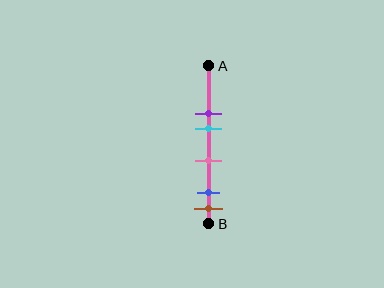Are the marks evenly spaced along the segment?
No, the marks are not evenly spaced.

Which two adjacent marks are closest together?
The blue and brown marks are the closest adjacent pair.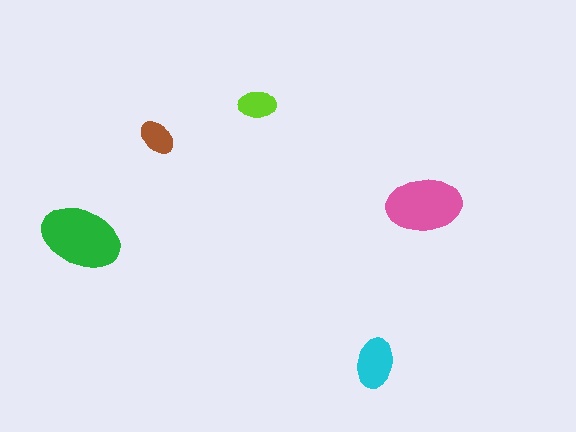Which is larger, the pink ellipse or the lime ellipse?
The pink one.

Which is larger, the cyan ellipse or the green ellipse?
The green one.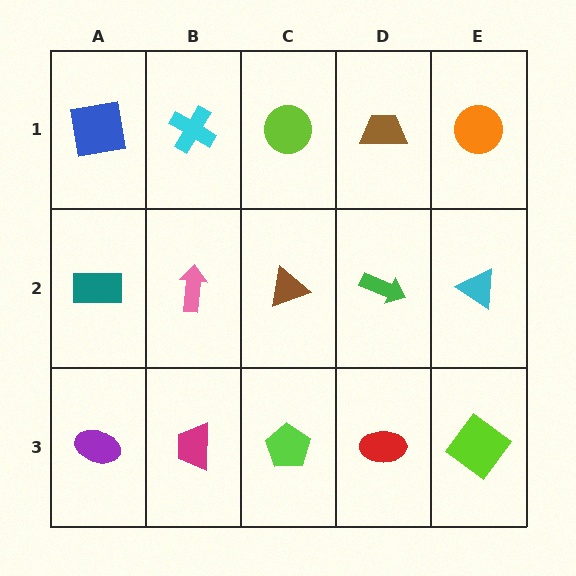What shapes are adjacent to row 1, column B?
A pink arrow (row 2, column B), a blue square (row 1, column A), a lime circle (row 1, column C).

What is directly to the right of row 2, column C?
A green arrow.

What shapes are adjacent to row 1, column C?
A brown triangle (row 2, column C), a cyan cross (row 1, column B), a brown trapezoid (row 1, column D).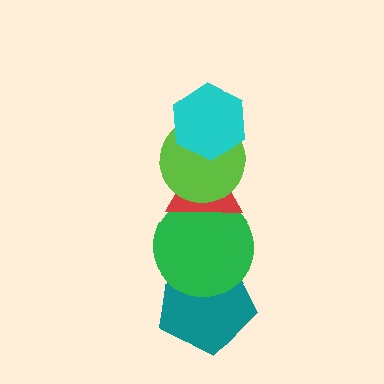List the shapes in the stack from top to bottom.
From top to bottom: the cyan hexagon, the lime circle, the red triangle, the green circle, the teal pentagon.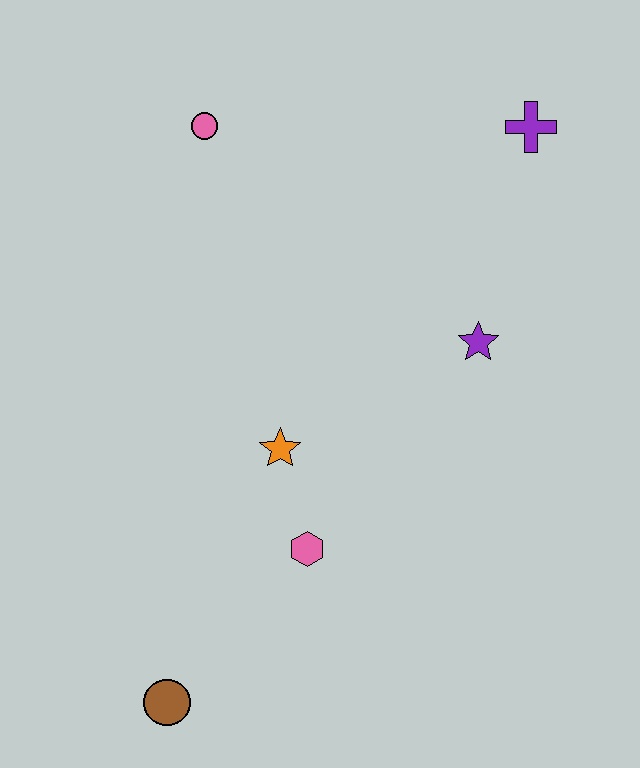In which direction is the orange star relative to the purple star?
The orange star is to the left of the purple star.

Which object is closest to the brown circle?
The pink hexagon is closest to the brown circle.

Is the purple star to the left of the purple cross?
Yes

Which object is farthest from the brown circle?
The purple cross is farthest from the brown circle.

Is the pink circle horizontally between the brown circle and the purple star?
Yes